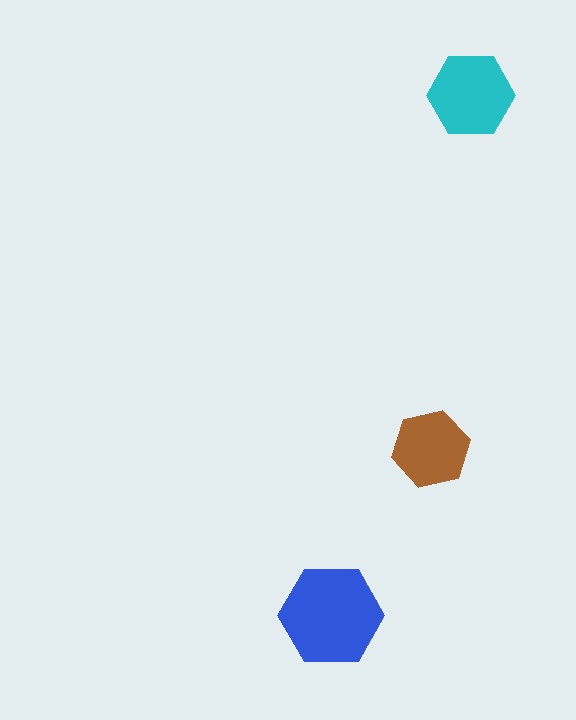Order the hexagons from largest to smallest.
the blue one, the cyan one, the brown one.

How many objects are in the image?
There are 3 objects in the image.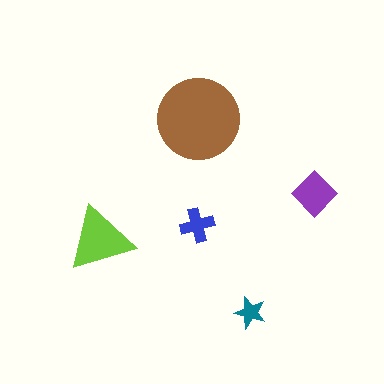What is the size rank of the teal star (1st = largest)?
5th.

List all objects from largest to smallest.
The brown circle, the lime triangle, the purple diamond, the blue cross, the teal star.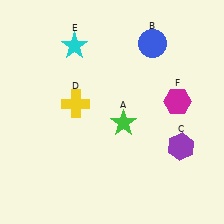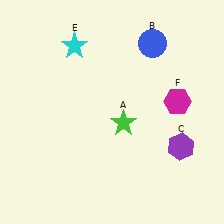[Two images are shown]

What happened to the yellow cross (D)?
The yellow cross (D) was removed in Image 2. It was in the top-left area of Image 1.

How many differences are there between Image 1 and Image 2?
There is 1 difference between the two images.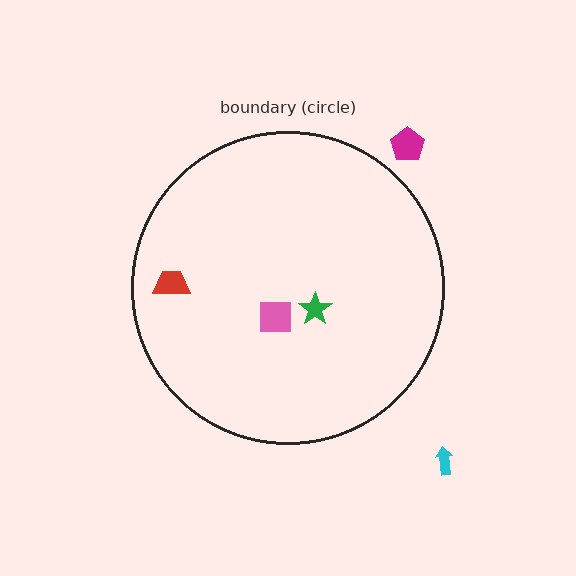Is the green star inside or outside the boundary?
Inside.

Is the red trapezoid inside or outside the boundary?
Inside.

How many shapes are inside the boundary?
3 inside, 2 outside.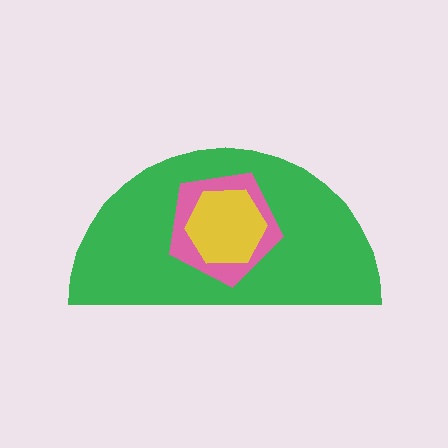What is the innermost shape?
The yellow hexagon.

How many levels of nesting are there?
3.